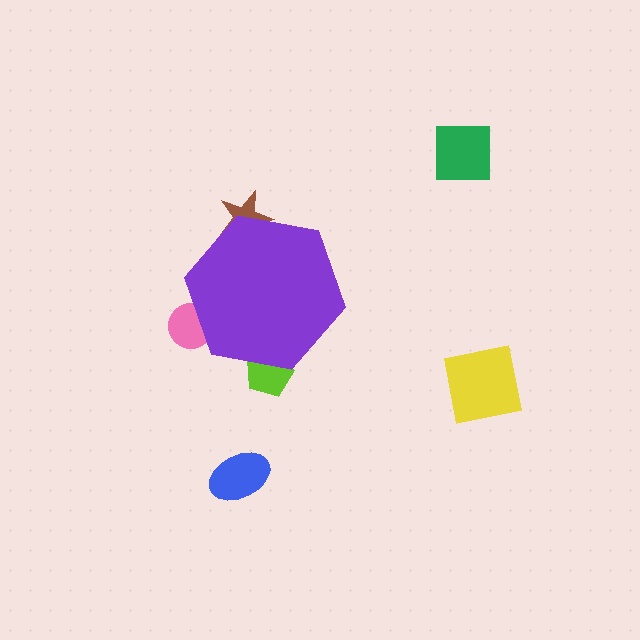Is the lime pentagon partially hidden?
Yes, the lime pentagon is partially hidden behind the purple hexagon.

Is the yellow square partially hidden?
No, the yellow square is fully visible.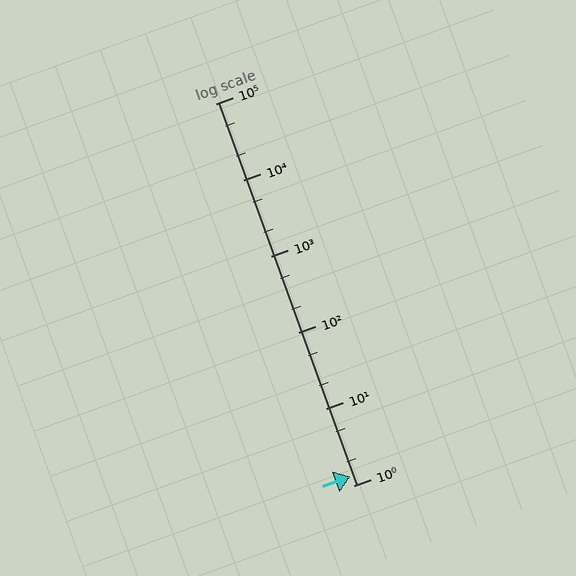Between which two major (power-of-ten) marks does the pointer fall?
The pointer is between 1 and 10.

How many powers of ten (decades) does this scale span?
The scale spans 5 decades, from 1 to 100000.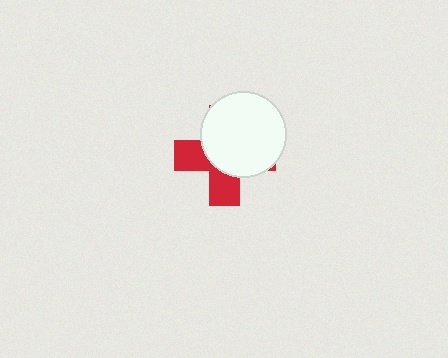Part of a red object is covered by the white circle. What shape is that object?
It is a cross.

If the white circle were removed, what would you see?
You would see the complete red cross.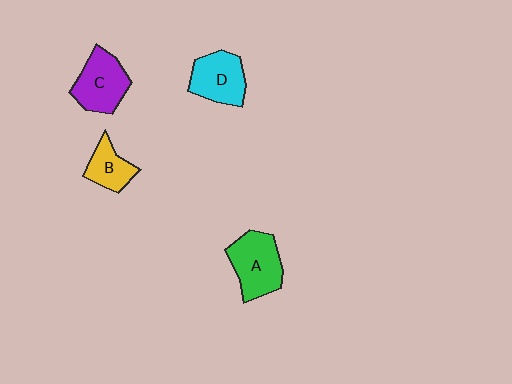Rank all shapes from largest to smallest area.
From largest to smallest: A (green), C (purple), D (cyan), B (yellow).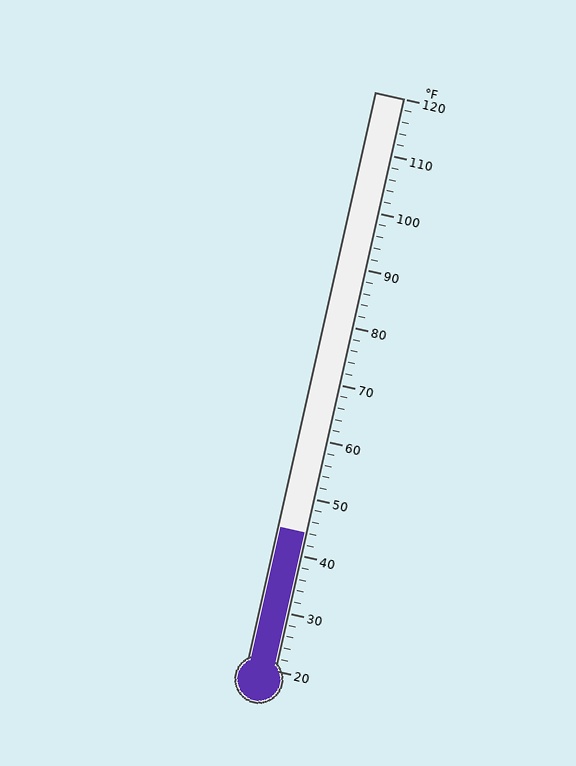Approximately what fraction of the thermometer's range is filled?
The thermometer is filled to approximately 25% of its range.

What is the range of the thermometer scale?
The thermometer scale ranges from 20°F to 120°F.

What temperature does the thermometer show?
The thermometer shows approximately 44°F.